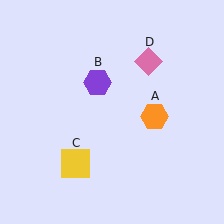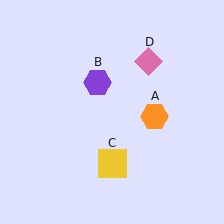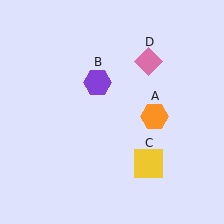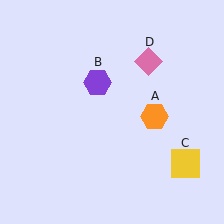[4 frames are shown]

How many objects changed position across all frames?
1 object changed position: yellow square (object C).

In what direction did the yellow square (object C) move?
The yellow square (object C) moved right.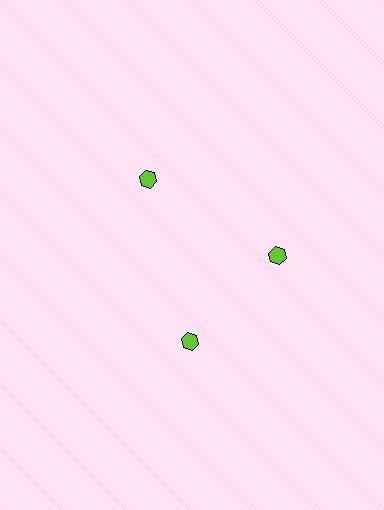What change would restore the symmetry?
The symmetry would be restored by rotating it back into even spacing with its neighbors so that all 3 hexagons sit at equal angles and equal distance from the center.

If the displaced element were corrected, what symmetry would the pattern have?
It would have 3-fold rotational symmetry — the pattern would map onto itself every 120 degrees.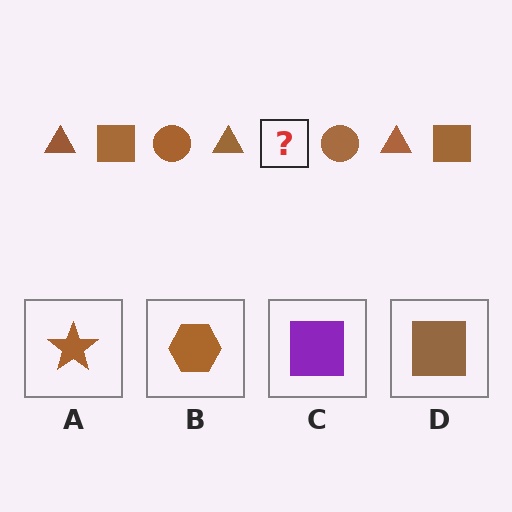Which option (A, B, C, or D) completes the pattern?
D.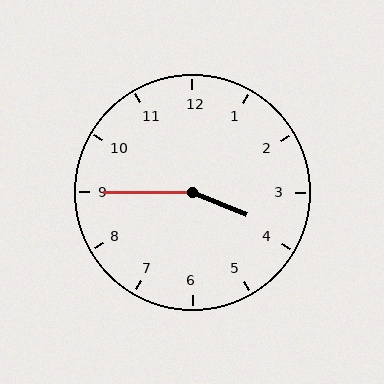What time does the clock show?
3:45.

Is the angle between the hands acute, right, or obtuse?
It is obtuse.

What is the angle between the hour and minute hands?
Approximately 158 degrees.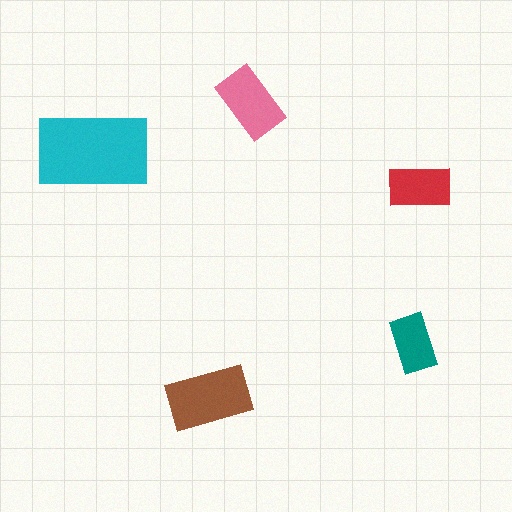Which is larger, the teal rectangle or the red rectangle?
The red one.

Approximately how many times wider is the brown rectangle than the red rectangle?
About 1.5 times wider.